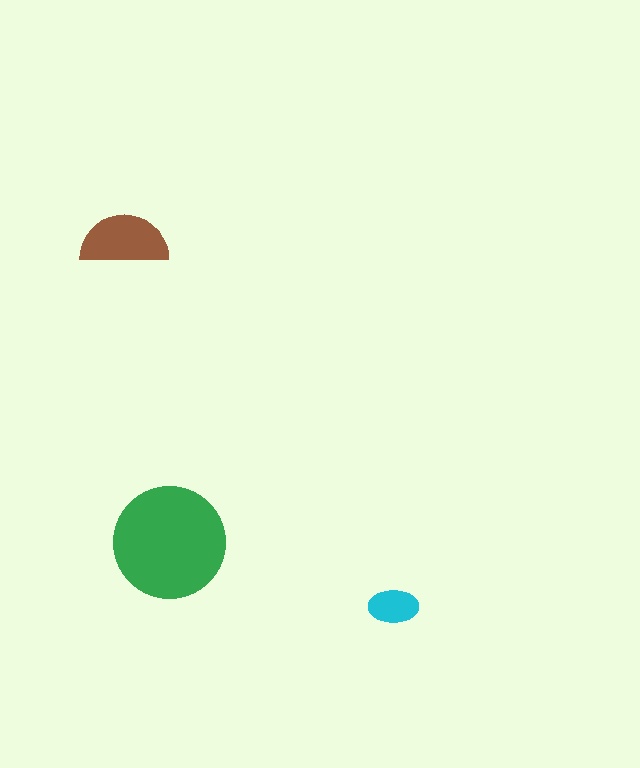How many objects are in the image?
There are 3 objects in the image.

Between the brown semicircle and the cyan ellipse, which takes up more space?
The brown semicircle.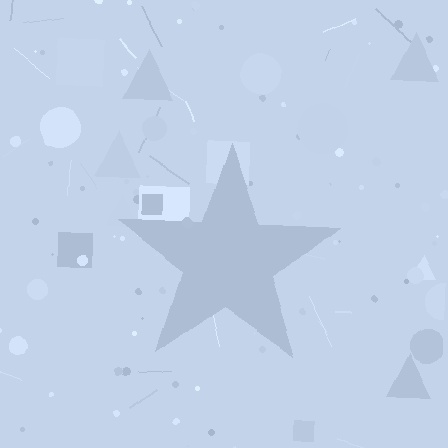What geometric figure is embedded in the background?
A star is embedded in the background.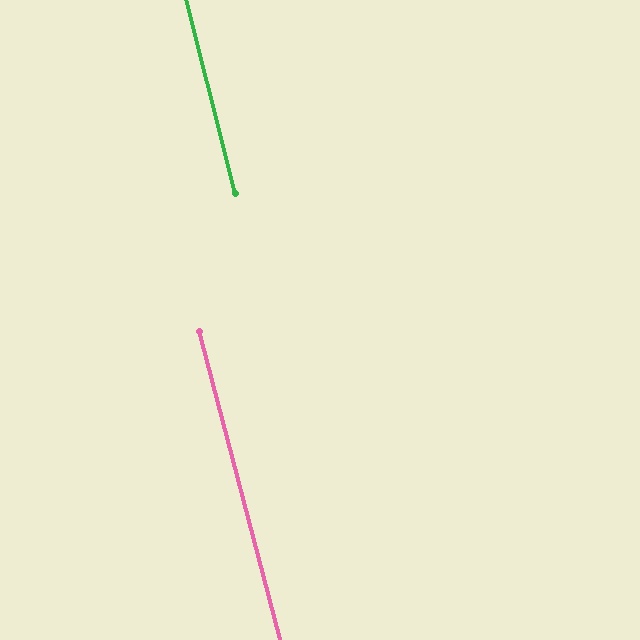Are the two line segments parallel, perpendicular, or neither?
Parallel — their directions differ by only 0.5°.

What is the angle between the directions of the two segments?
Approximately 1 degree.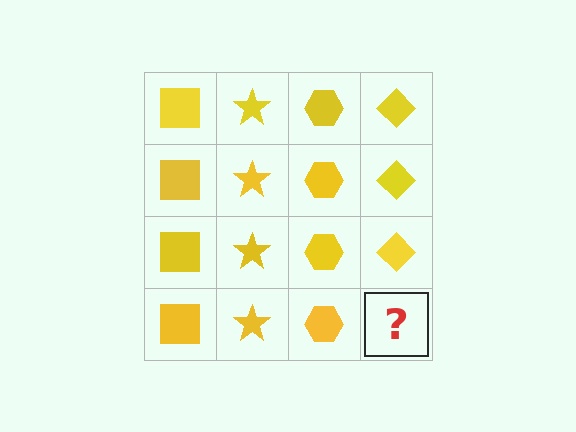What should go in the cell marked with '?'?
The missing cell should contain a yellow diamond.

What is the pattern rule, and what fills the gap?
The rule is that each column has a consistent shape. The gap should be filled with a yellow diamond.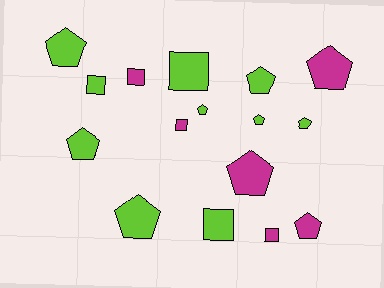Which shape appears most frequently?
Pentagon, with 10 objects.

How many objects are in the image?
There are 16 objects.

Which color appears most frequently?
Lime, with 10 objects.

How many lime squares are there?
There are 3 lime squares.